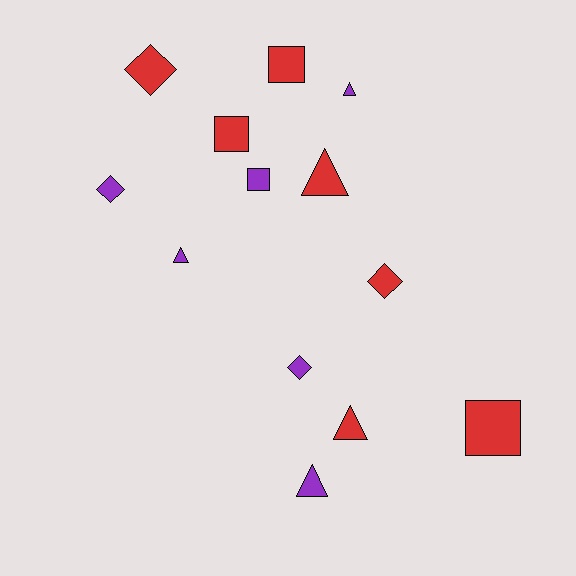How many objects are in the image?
There are 13 objects.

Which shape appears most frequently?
Triangle, with 5 objects.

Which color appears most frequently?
Red, with 7 objects.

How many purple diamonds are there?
There are 2 purple diamonds.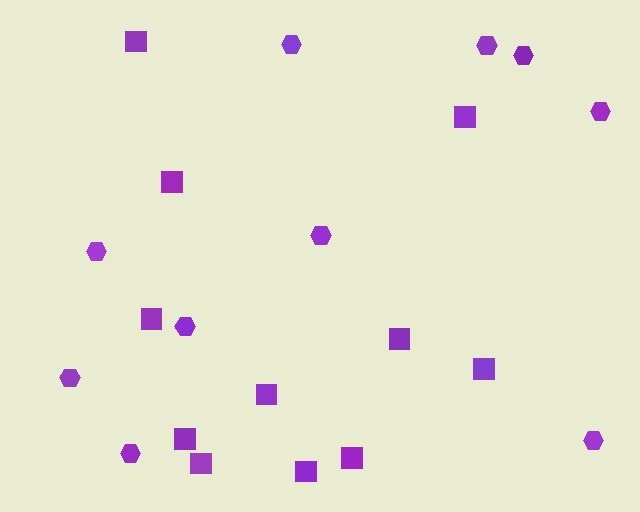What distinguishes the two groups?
There are 2 groups: one group of hexagons (10) and one group of squares (11).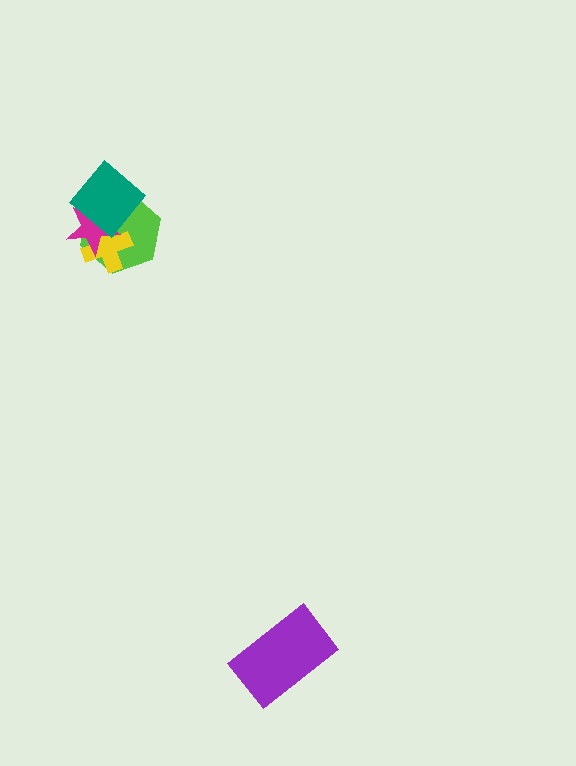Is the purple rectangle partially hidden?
No, no other shape covers it.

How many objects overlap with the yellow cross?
3 objects overlap with the yellow cross.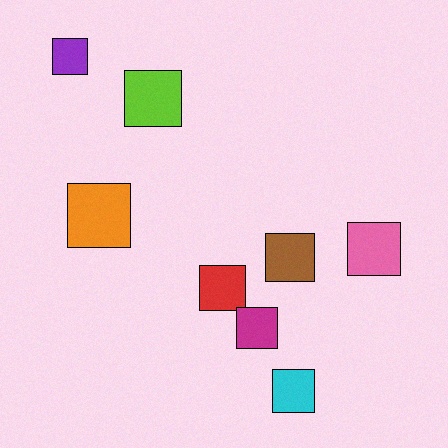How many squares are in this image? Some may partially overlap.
There are 8 squares.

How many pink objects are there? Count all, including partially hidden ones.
There is 1 pink object.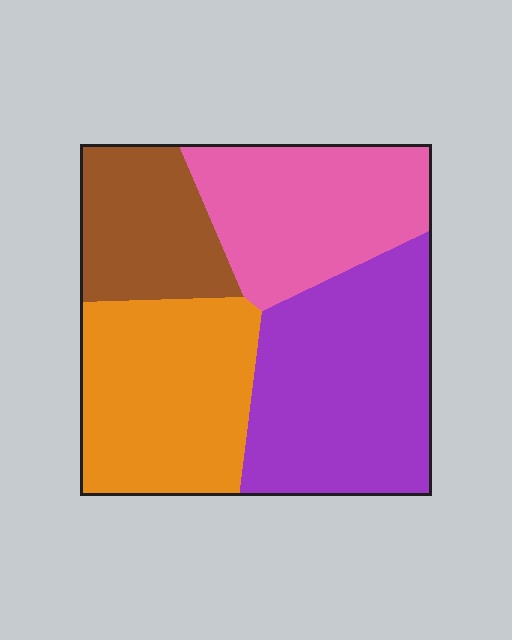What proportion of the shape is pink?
Pink takes up about one quarter (1/4) of the shape.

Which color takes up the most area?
Purple, at roughly 35%.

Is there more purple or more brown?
Purple.